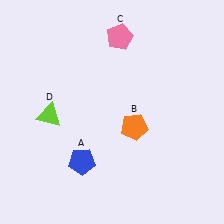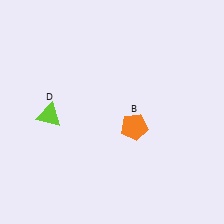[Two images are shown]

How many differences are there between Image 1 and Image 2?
There are 2 differences between the two images.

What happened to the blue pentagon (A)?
The blue pentagon (A) was removed in Image 2. It was in the bottom-left area of Image 1.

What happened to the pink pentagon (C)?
The pink pentagon (C) was removed in Image 2. It was in the top-right area of Image 1.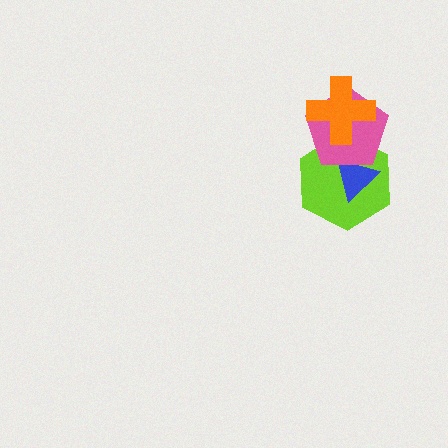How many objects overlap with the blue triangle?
2 objects overlap with the blue triangle.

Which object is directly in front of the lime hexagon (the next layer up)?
The blue triangle is directly in front of the lime hexagon.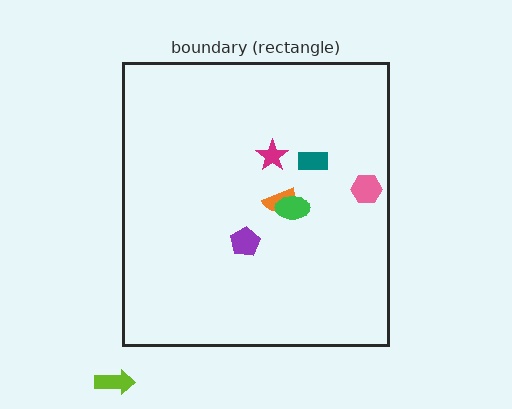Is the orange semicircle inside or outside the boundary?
Inside.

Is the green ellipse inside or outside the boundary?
Inside.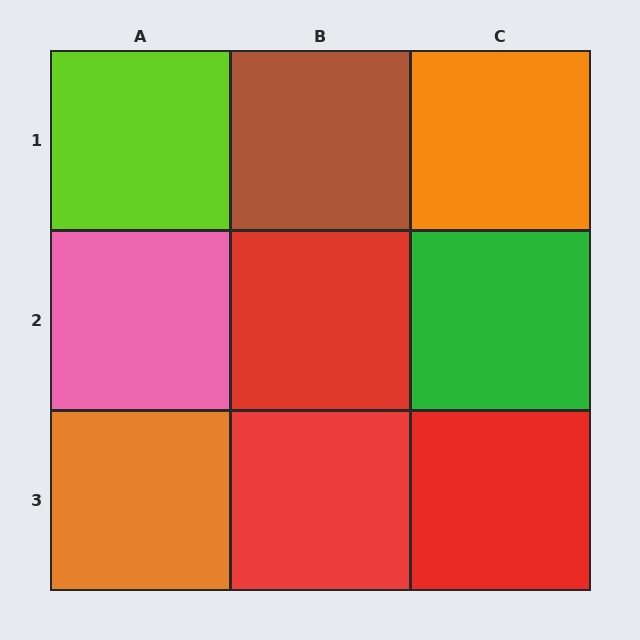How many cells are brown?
1 cell is brown.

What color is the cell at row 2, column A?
Pink.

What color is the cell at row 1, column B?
Brown.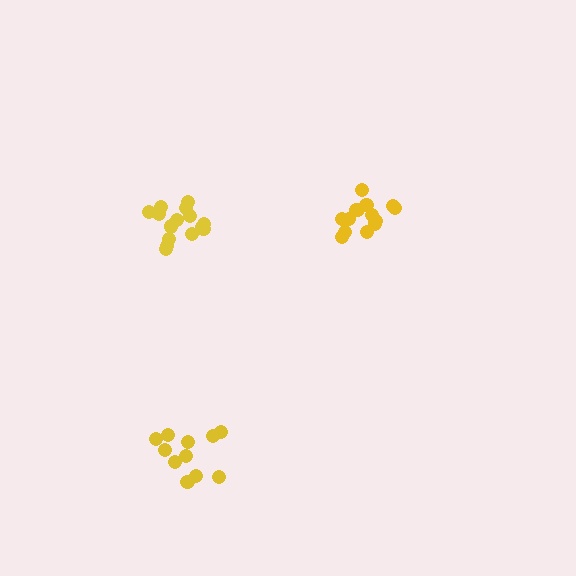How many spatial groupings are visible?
There are 3 spatial groupings.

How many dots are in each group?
Group 1: 15 dots, Group 2: 11 dots, Group 3: 14 dots (40 total).